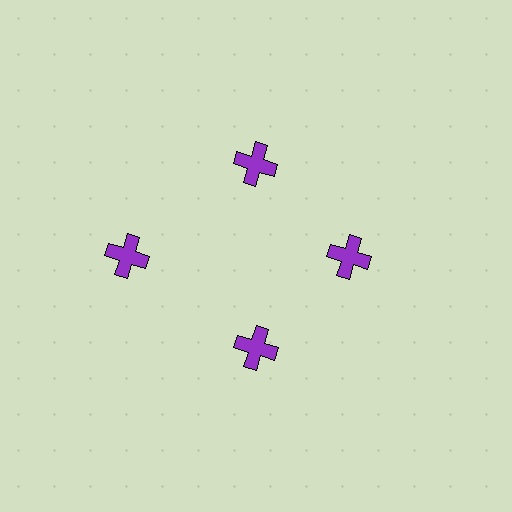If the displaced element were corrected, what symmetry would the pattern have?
It would have 4-fold rotational symmetry — the pattern would map onto itself every 90 degrees.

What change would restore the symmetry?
The symmetry would be restored by moving it inward, back onto the ring so that all 4 crosses sit at equal angles and equal distance from the center.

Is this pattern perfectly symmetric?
No. The 4 purple crosses are arranged in a ring, but one element near the 9 o'clock position is pushed outward from the center, breaking the 4-fold rotational symmetry.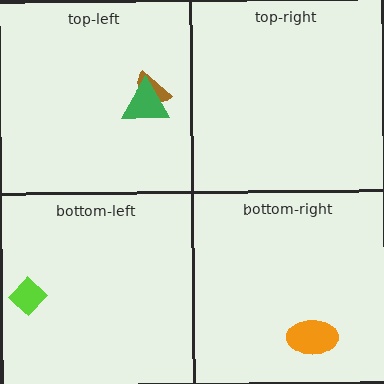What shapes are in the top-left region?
The brown semicircle, the green triangle.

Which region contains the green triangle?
The top-left region.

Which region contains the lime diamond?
The bottom-left region.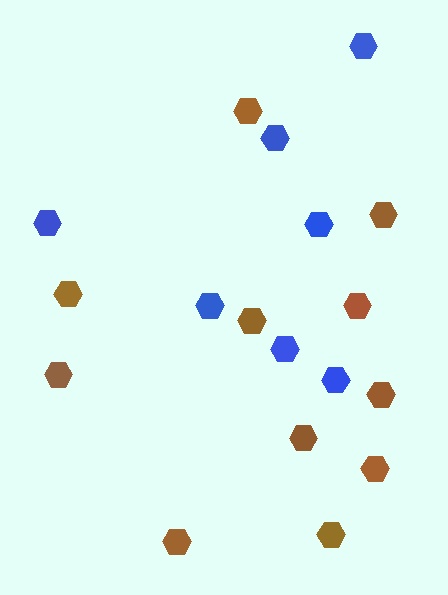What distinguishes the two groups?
There are 2 groups: one group of brown hexagons (11) and one group of blue hexagons (7).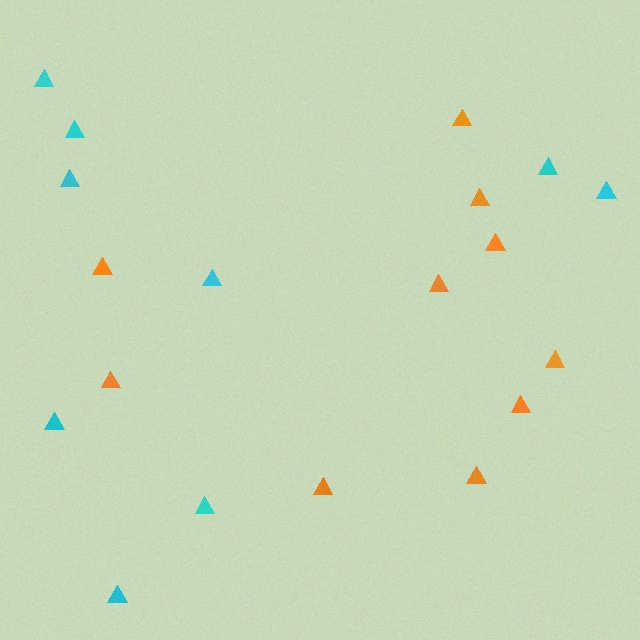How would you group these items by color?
There are 2 groups: one group of orange triangles (10) and one group of cyan triangles (9).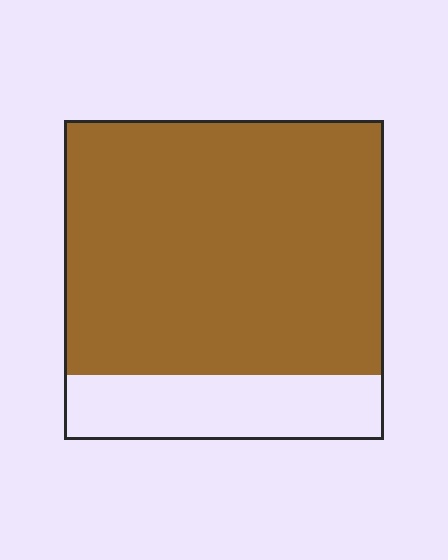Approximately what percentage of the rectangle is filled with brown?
Approximately 80%.